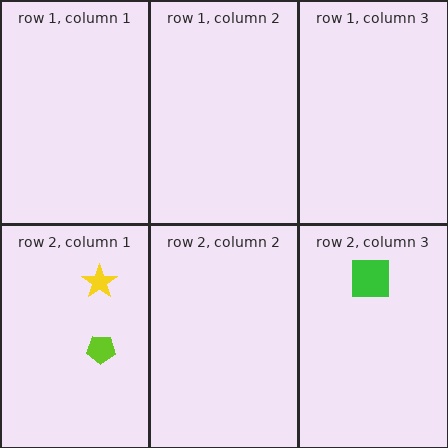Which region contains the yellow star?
The row 2, column 1 region.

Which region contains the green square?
The row 2, column 3 region.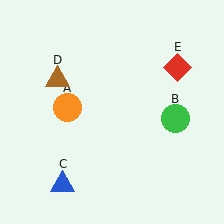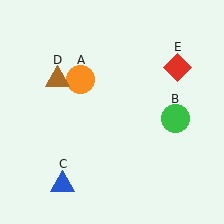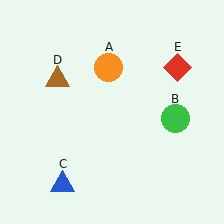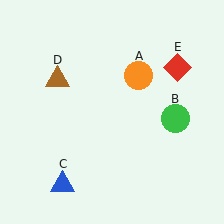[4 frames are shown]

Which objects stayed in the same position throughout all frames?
Green circle (object B) and blue triangle (object C) and brown triangle (object D) and red diamond (object E) remained stationary.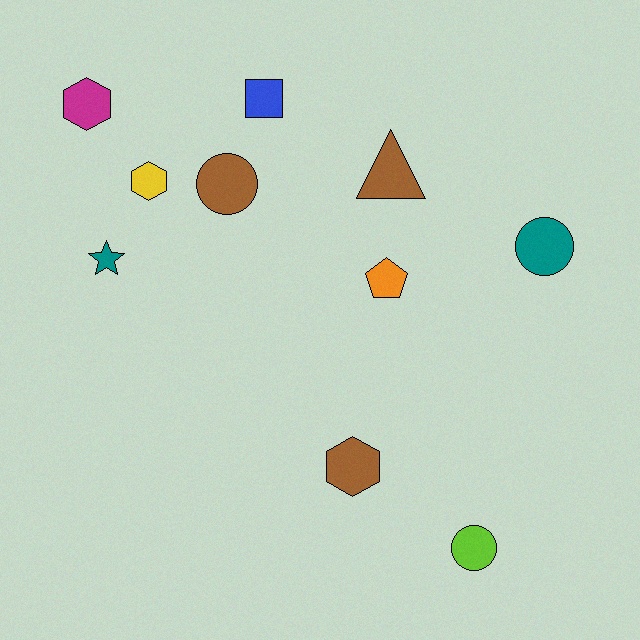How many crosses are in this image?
There are no crosses.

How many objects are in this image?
There are 10 objects.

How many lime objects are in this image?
There is 1 lime object.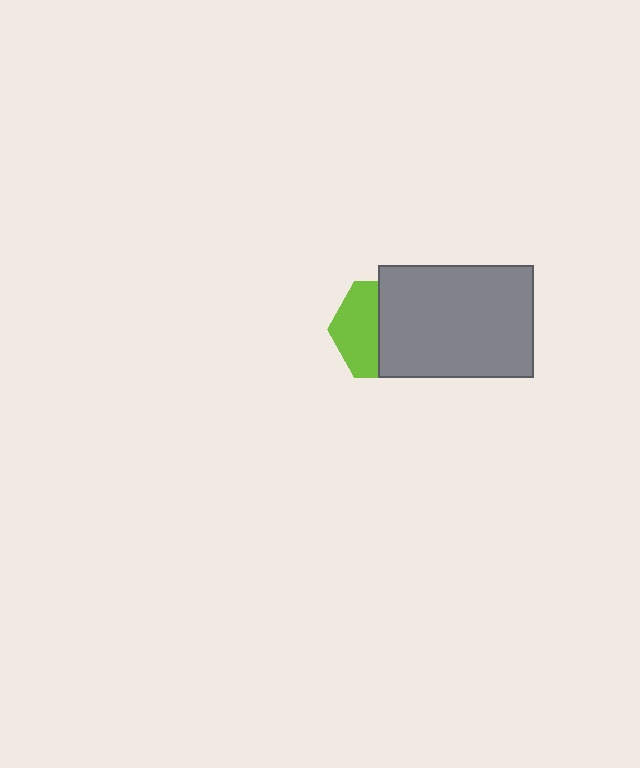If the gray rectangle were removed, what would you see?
You would see the complete lime hexagon.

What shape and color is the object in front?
The object in front is a gray rectangle.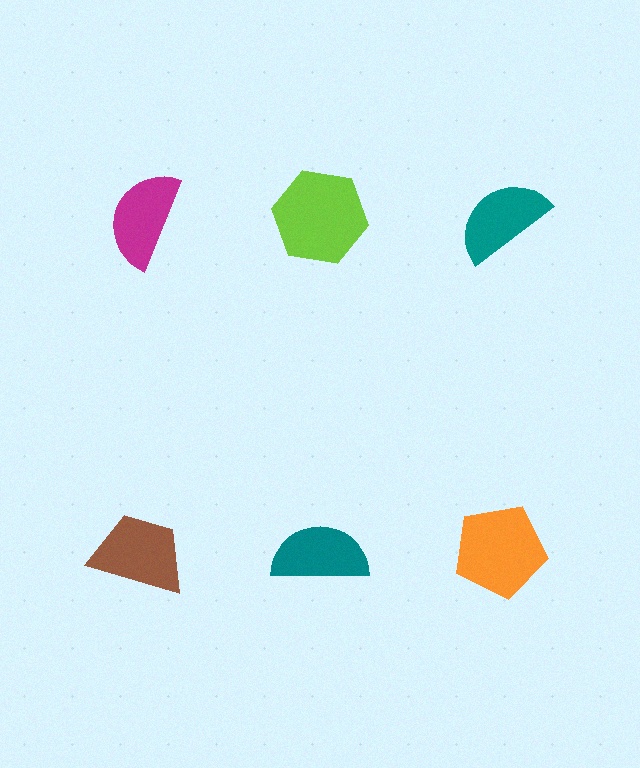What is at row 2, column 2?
A teal semicircle.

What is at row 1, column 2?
A lime hexagon.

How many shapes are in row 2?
3 shapes.